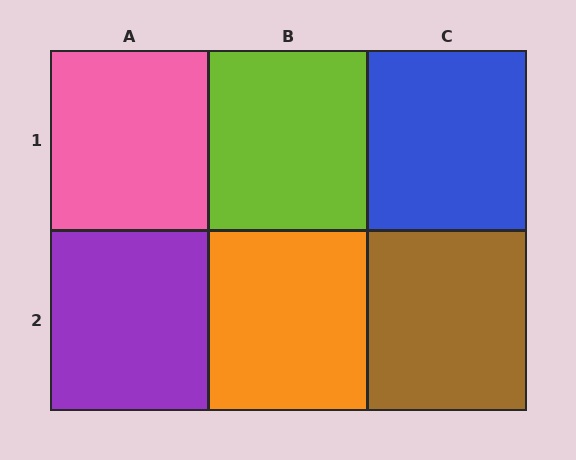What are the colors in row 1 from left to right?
Pink, lime, blue.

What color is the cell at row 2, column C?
Brown.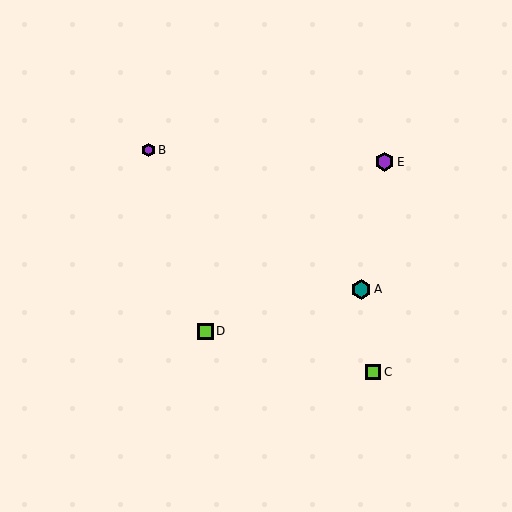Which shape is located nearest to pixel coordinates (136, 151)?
The purple hexagon (labeled B) at (148, 150) is nearest to that location.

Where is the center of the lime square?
The center of the lime square is at (205, 331).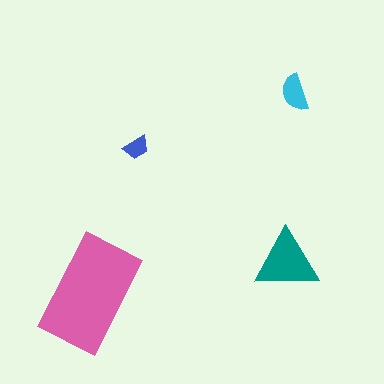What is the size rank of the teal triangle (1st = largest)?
2nd.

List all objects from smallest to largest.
The blue trapezoid, the cyan semicircle, the teal triangle, the pink rectangle.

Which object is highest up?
The cyan semicircle is topmost.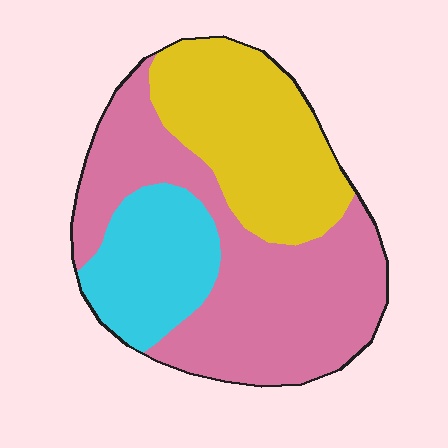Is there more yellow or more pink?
Pink.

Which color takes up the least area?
Cyan, at roughly 20%.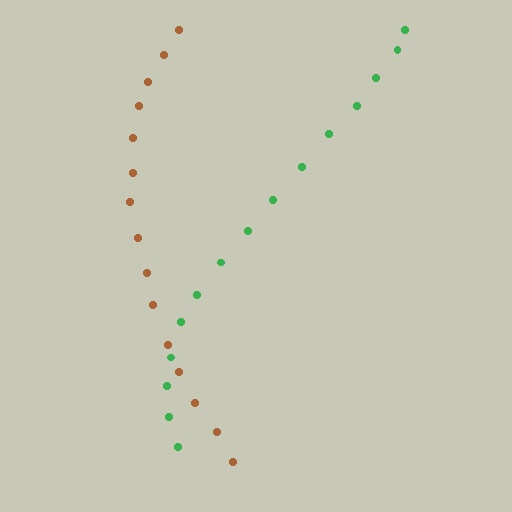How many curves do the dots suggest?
There are 2 distinct paths.